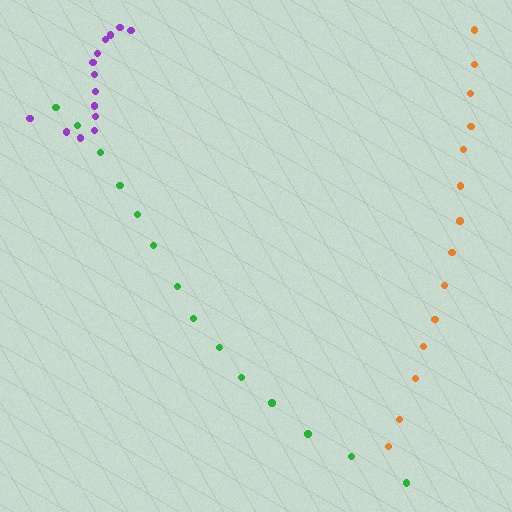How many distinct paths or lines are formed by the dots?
There are 3 distinct paths.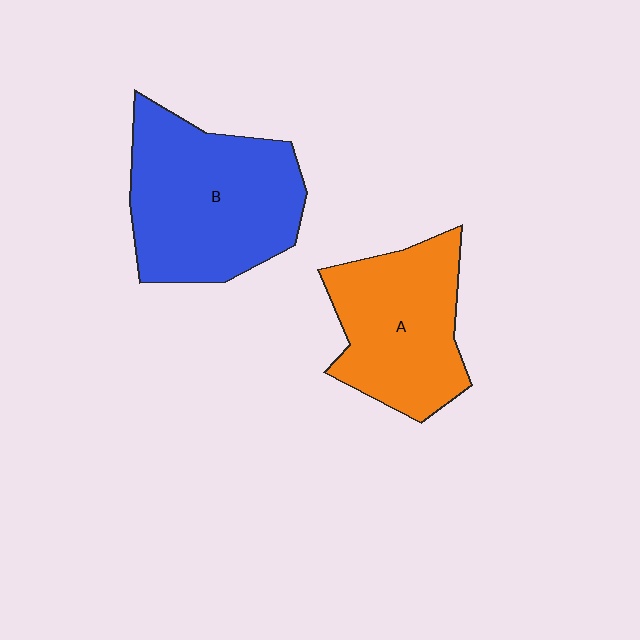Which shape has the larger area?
Shape B (blue).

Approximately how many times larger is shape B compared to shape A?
Approximately 1.3 times.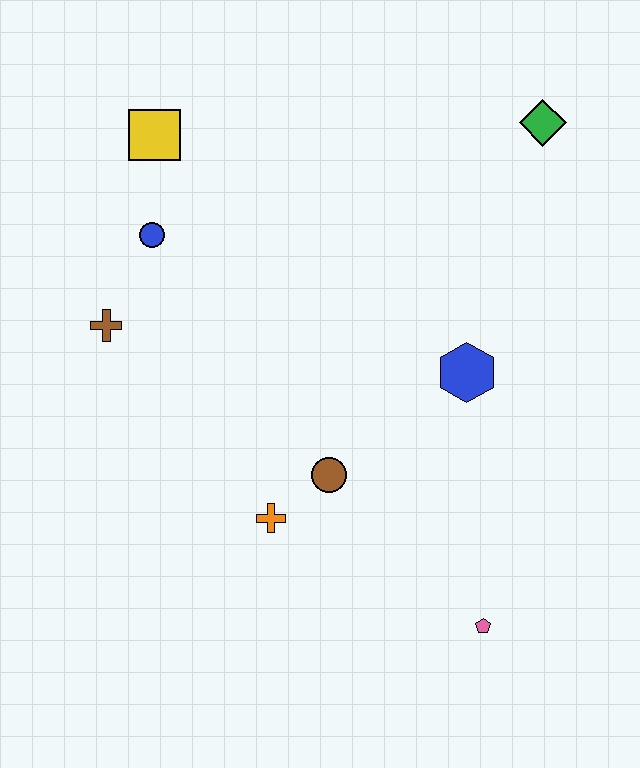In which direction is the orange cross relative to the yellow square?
The orange cross is below the yellow square.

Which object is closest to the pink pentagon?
The brown circle is closest to the pink pentagon.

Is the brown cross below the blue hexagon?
No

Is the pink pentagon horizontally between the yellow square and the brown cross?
No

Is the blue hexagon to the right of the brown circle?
Yes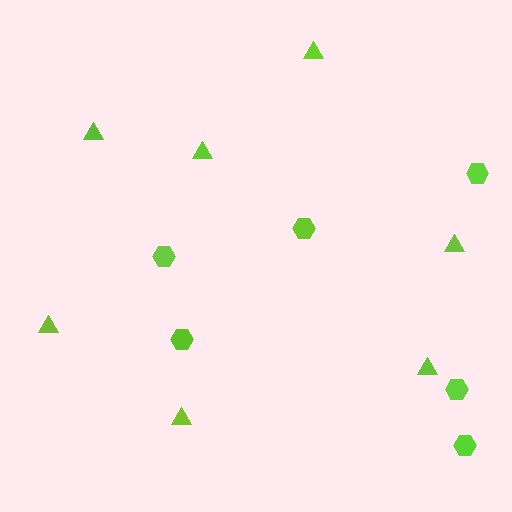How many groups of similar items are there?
There are 2 groups: one group of hexagons (6) and one group of triangles (7).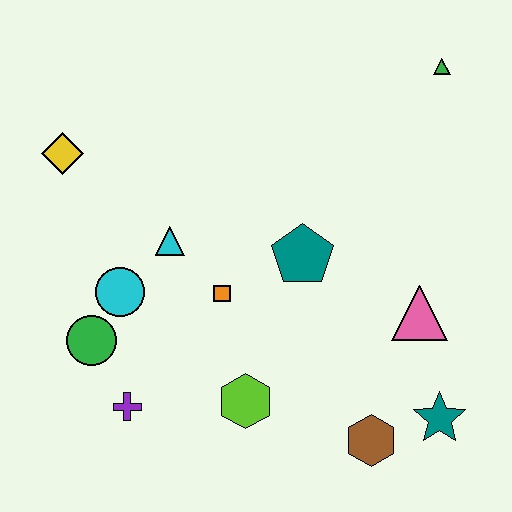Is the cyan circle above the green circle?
Yes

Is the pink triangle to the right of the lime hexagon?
Yes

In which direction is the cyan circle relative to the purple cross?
The cyan circle is above the purple cross.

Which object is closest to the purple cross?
The green circle is closest to the purple cross.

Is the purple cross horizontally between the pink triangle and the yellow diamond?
Yes